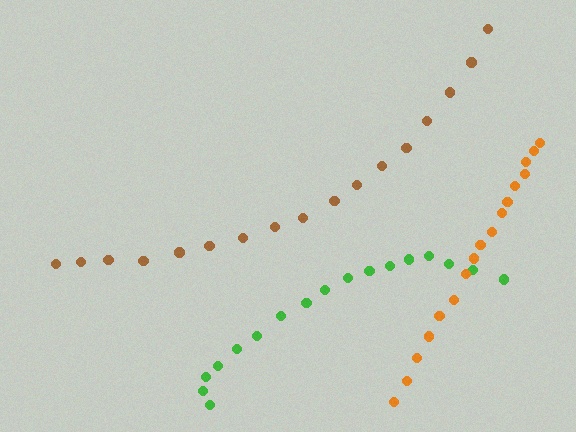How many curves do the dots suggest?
There are 3 distinct paths.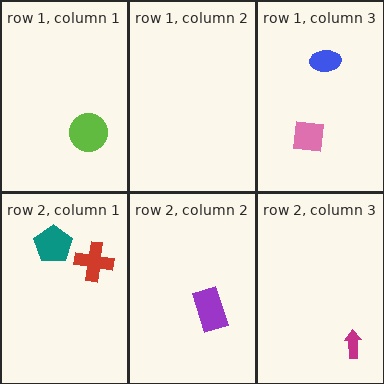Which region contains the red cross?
The row 2, column 1 region.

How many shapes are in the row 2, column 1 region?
2.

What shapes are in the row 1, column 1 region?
The lime circle.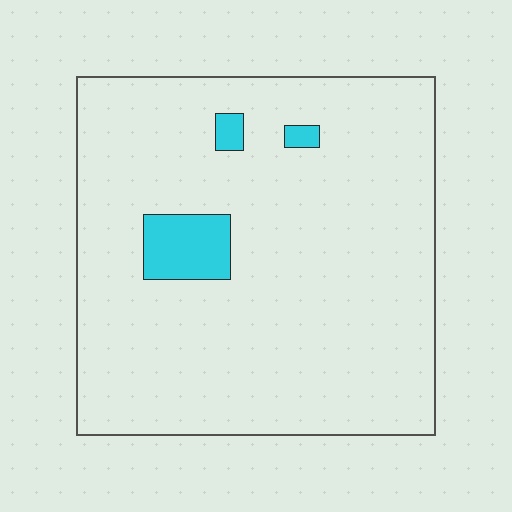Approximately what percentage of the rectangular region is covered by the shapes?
Approximately 5%.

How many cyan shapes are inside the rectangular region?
3.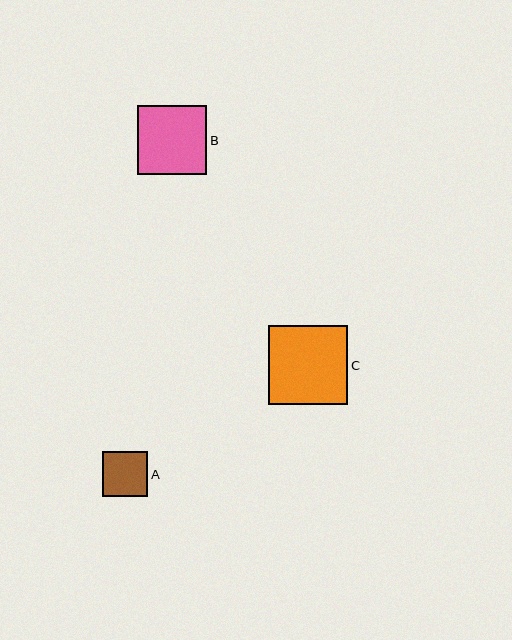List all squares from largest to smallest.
From largest to smallest: C, B, A.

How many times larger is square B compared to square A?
Square B is approximately 1.5 times the size of square A.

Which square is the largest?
Square C is the largest with a size of approximately 79 pixels.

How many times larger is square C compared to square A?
Square C is approximately 1.8 times the size of square A.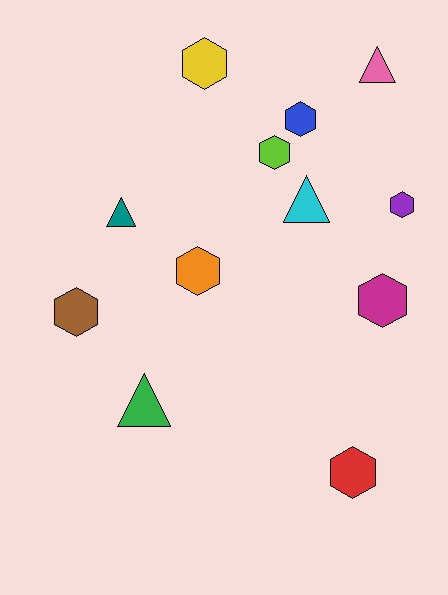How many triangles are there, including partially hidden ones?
There are 4 triangles.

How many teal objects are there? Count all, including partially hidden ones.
There is 1 teal object.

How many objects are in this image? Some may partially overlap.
There are 12 objects.